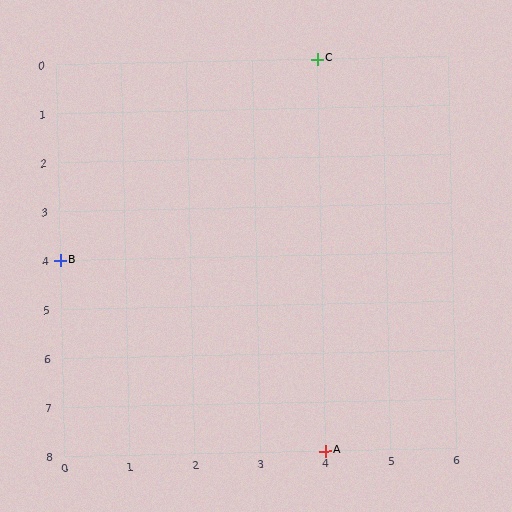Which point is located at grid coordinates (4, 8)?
Point A is at (4, 8).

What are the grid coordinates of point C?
Point C is at grid coordinates (4, 0).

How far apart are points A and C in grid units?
Points A and C are 8 rows apart.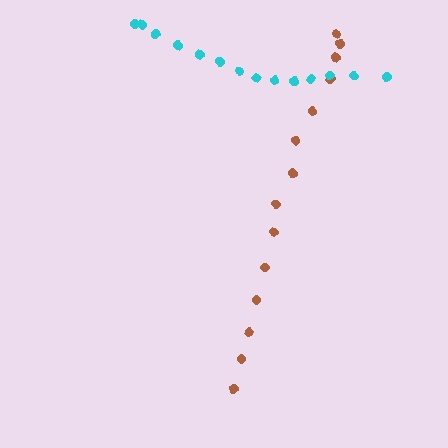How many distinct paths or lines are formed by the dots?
There are 2 distinct paths.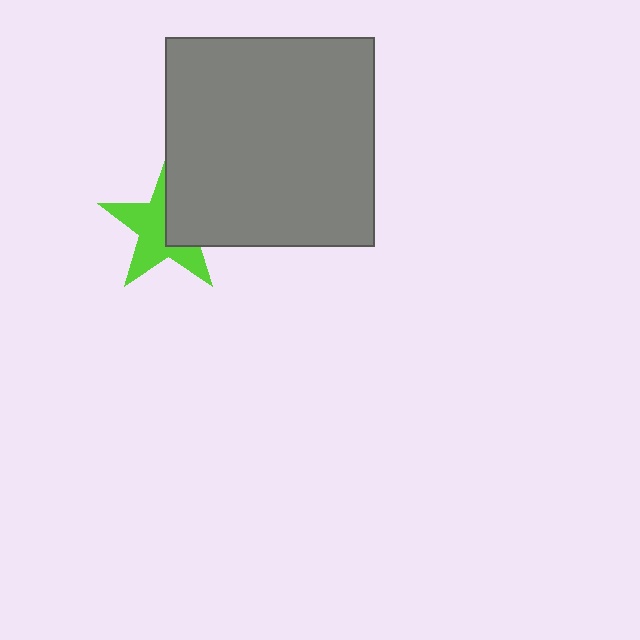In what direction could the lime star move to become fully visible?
The lime star could move left. That would shift it out from behind the gray square entirely.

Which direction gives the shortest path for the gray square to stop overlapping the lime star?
Moving right gives the shortest separation.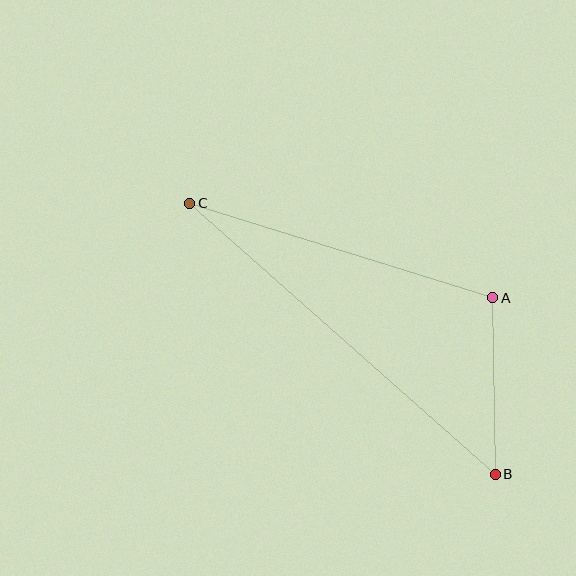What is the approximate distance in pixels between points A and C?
The distance between A and C is approximately 317 pixels.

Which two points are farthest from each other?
Points B and C are farthest from each other.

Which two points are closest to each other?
Points A and B are closest to each other.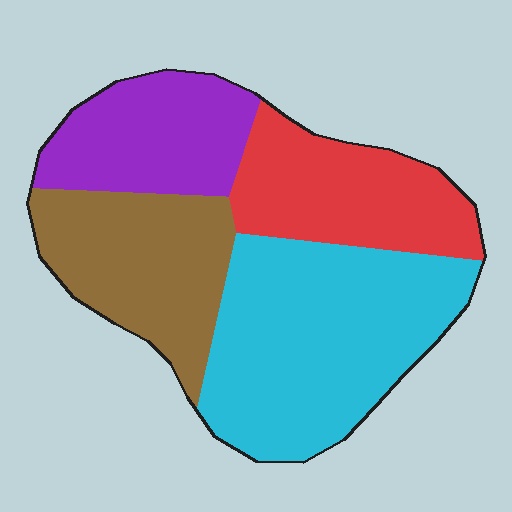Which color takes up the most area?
Cyan, at roughly 35%.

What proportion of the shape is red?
Red covers 21% of the shape.